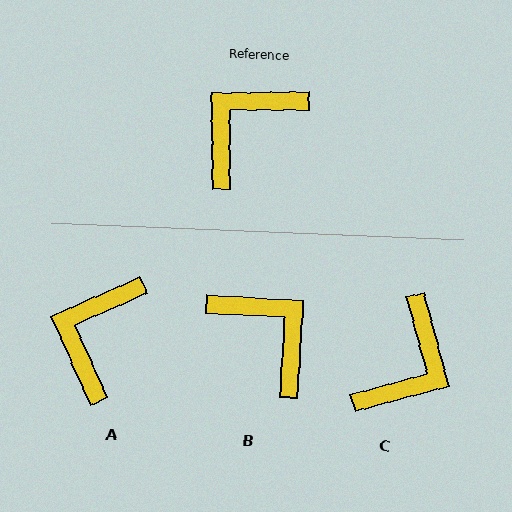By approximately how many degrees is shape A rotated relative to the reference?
Approximately 24 degrees counter-clockwise.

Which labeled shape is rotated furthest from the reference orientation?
C, about 165 degrees away.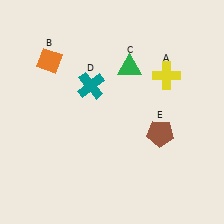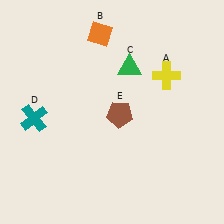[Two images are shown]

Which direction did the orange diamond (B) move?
The orange diamond (B) moved right.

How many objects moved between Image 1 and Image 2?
3 objects moved between the two images.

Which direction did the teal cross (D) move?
The teal cross (D) moved left.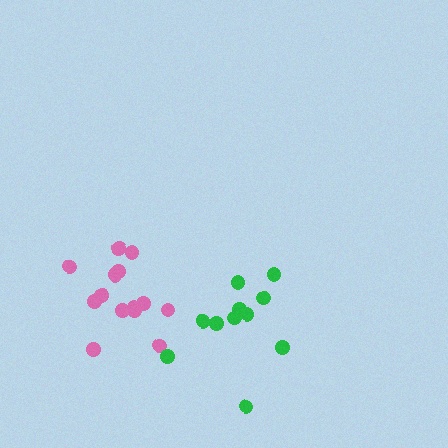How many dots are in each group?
Group 1: 14 dots, Group 2: 11 dots (25 total).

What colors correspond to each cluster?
The clusters are colored: pink, green.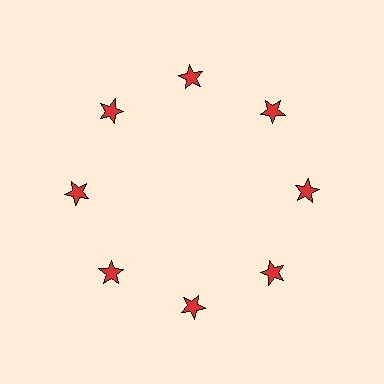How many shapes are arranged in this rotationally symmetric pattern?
There are 8 shapes, arranged in 8 groups of 1.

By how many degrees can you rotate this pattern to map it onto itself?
The pattern maps onto itself every 45 degrees of rotation.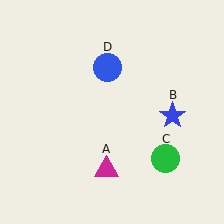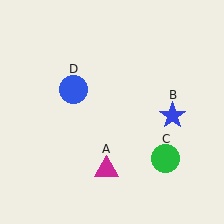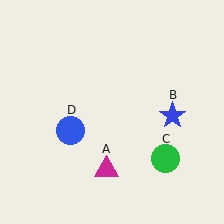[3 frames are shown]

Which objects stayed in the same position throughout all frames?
Magenta triangle (object A) and blue star (object B) and green circle (object C) remained stationary.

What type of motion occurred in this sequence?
The blue circle (object D) rotated counterclockwise around the center of the scene.